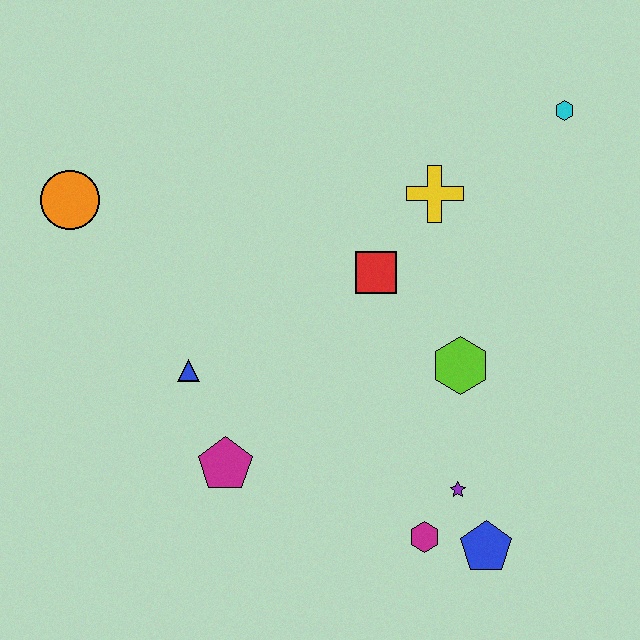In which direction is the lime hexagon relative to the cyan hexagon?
The lime hexagon is below the cyan hexagon.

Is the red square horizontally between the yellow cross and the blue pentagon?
No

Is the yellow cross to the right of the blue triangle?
Yes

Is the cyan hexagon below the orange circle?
No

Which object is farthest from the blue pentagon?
The orange circle is farthest from the blue pentagon.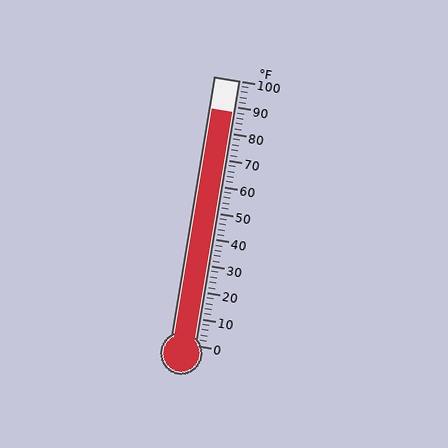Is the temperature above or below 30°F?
The temperature is above 30°F.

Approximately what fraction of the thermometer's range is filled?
The thermometer is filled to approximately 90% of its range.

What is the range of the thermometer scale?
The thermometer scale ranges from 0°F to 100°F.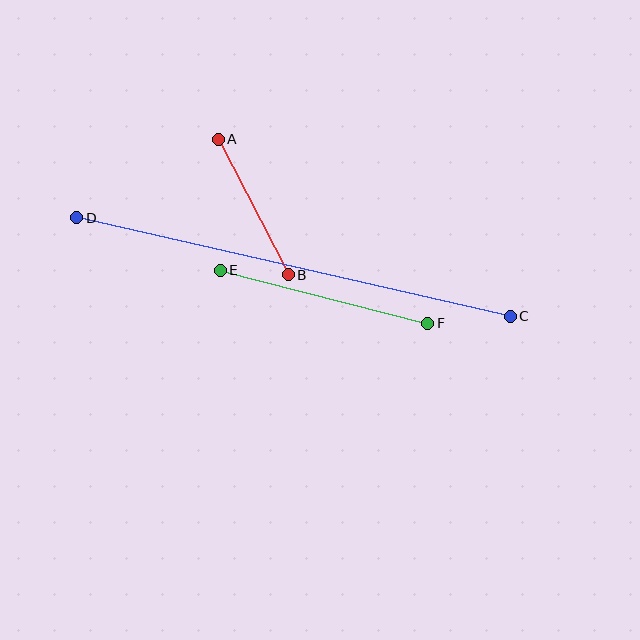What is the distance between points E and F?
The distance is approximately 214 pixels.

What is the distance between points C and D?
The distance is approximately 445 pixels.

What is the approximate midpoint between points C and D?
The midpoint is at approximately (293, 267) pixels.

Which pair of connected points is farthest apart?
Points C and D are farthest apart.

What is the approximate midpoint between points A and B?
The midpoint is at approximately (253, 207) pixels.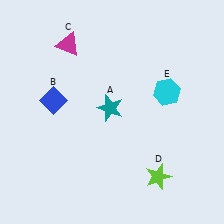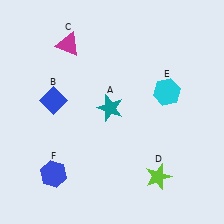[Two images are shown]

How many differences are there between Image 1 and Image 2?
There is 1 difference between the two images.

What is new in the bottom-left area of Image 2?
A blue hexagon (F) was added in the bottom-left area of Image 2.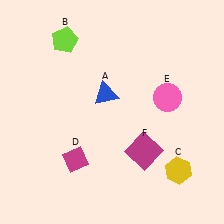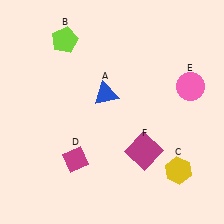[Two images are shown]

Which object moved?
The pink circle (E) moved right.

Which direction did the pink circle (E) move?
The pink circle (E) moved right.